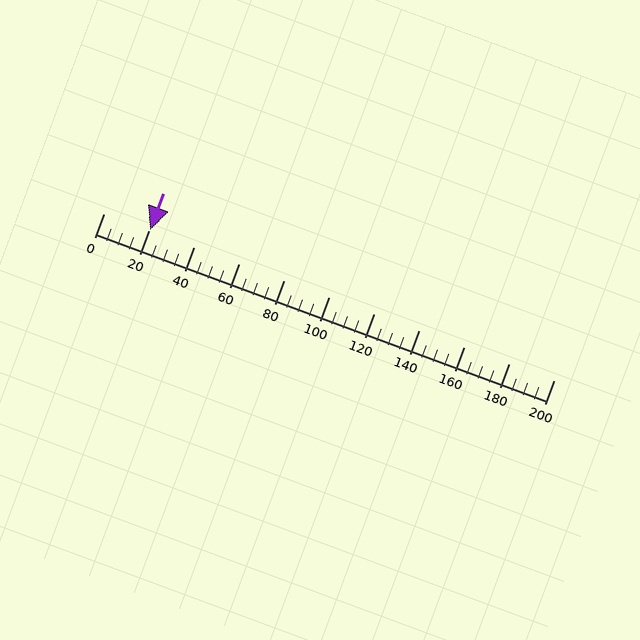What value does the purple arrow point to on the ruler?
The purple arrow points to approximately 21.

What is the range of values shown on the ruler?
The ruler shows values from 0 to 200.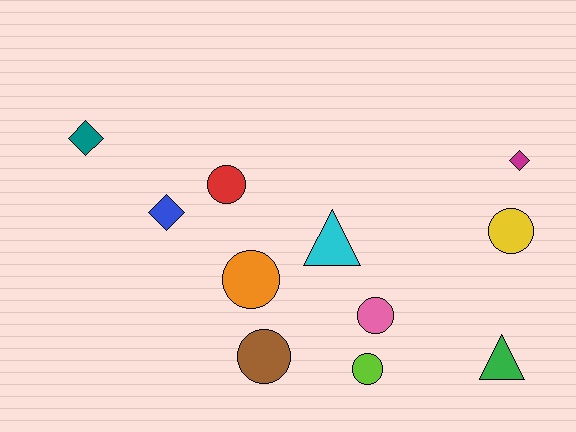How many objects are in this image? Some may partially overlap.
There are 11 objects.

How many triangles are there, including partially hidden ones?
There are 2 triangles.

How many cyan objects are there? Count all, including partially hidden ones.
There is 1 cyan object.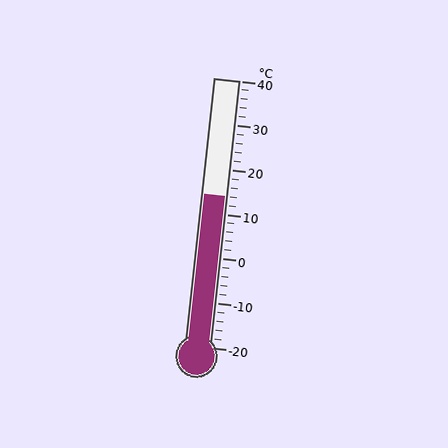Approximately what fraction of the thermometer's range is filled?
The thermometer is filled to approximately 55% of its range.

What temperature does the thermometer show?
The thermometer shows approximately 14°C.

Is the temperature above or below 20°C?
The temperature is below 20°C.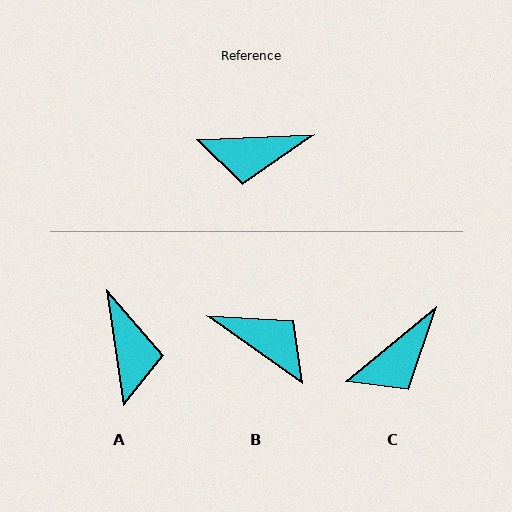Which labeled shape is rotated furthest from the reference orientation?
B, about 142 degrees away.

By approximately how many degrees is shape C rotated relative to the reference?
Approximately 37 degrees counter-clockwise.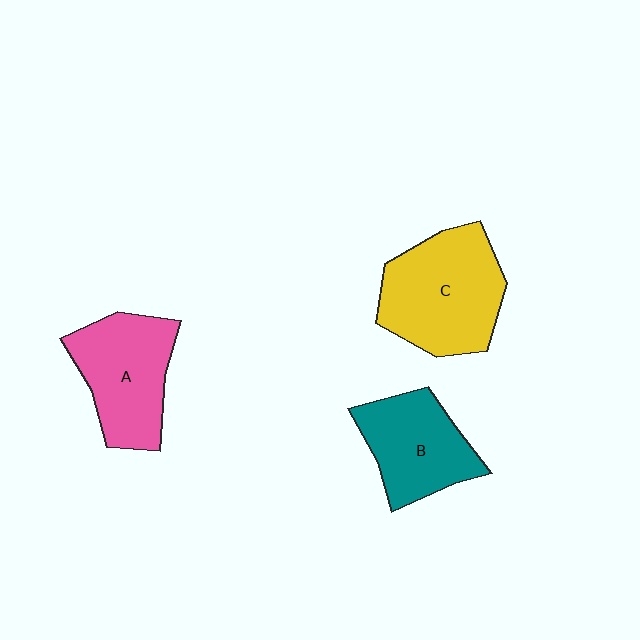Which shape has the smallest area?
Shape B (teal).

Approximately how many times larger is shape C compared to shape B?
Approximately 1.3 times.